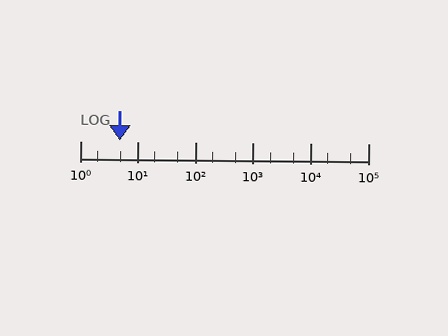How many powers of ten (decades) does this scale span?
The scale spans 5 decades, from 1 to 100000.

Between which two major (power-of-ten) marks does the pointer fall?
The pointer is between 1 and 10.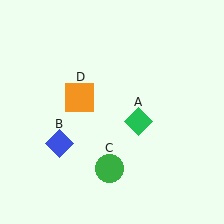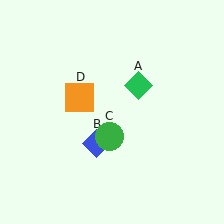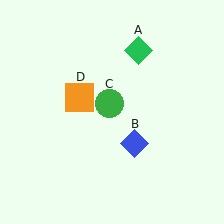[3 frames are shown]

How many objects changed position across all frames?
3 objects changed position: green diamond (object A), blue diamond (object B), green circle (object C).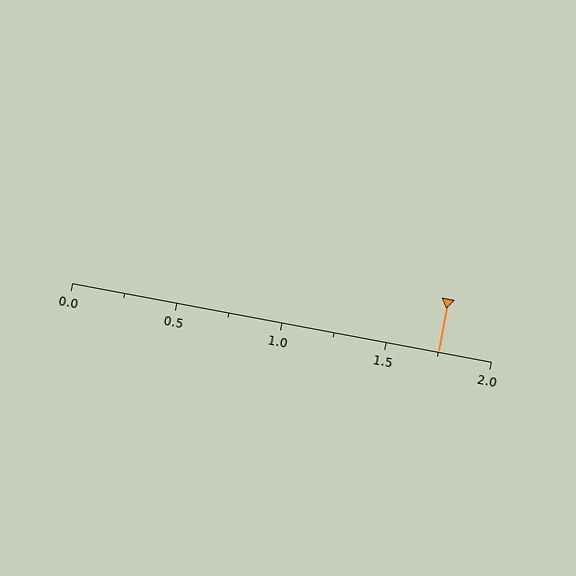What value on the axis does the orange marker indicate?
The marker indicates approximately 1.75.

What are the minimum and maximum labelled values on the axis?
The axis runs from 0.0 to 2.0.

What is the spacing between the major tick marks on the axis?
The major ticks are spaced 0.5 apart.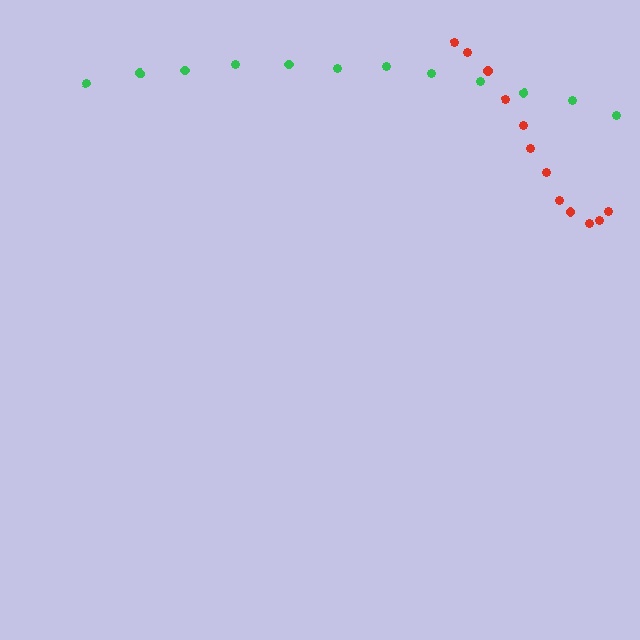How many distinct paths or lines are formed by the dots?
There are 2 distinct paths.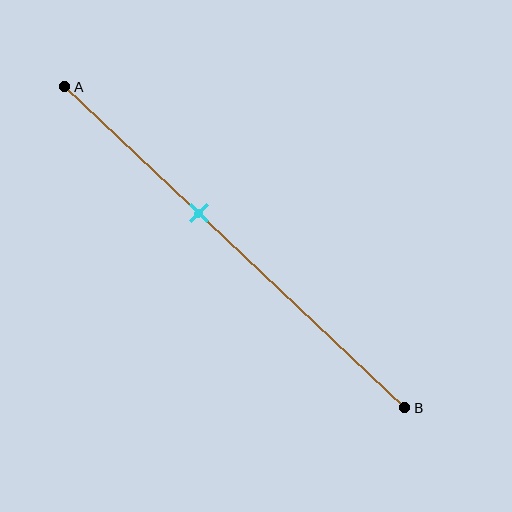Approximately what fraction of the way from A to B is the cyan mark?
The cyan mark is approximately 40% of the way from A to B.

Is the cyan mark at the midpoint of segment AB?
No, the mark is at about 40% from A, not at the 50% midpoint.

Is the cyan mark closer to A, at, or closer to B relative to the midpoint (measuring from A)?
The cyan mark is closer to point A than the midpoint of segment AB.